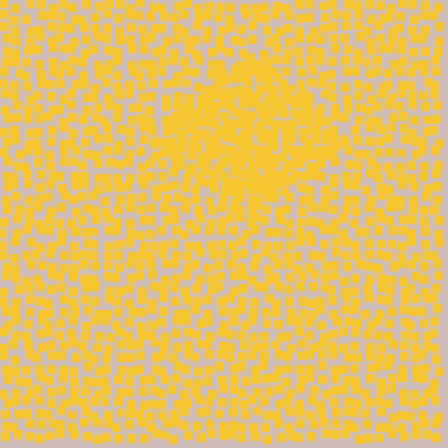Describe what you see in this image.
The image contains small yellow elements arranged at two different densities. A diamond-shaped region is visible where the elements are more densely packed than the surrounding area.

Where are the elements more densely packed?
The elements are more densely packed inside the diamond boundary.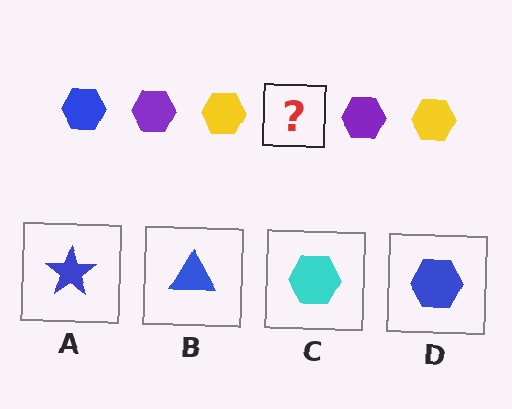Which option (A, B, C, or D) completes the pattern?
D.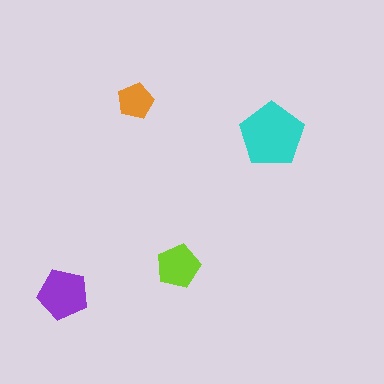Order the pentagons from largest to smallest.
the cyan one, the purple one, the lime one, the orange one.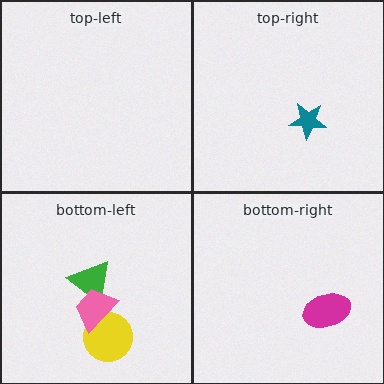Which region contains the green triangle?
The bottom-left region.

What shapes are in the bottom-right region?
The magenta ellipse.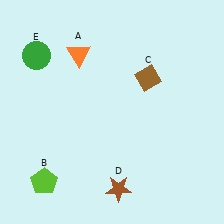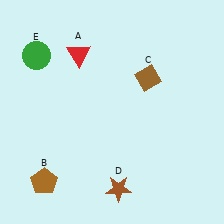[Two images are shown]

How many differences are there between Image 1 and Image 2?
There are 2 differences between the two images.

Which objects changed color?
A changed from orange to red. B changed from lime to brown.